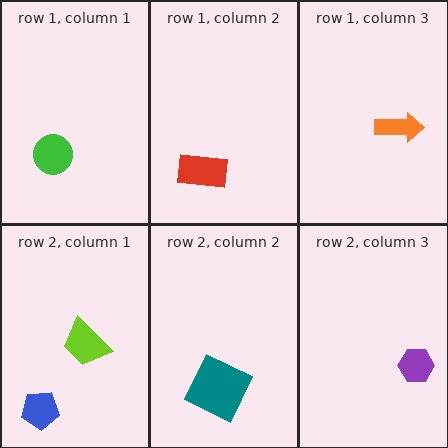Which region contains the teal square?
The row 2, column 2 region.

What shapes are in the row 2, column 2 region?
The teal square.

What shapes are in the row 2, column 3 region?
The purple hexagon.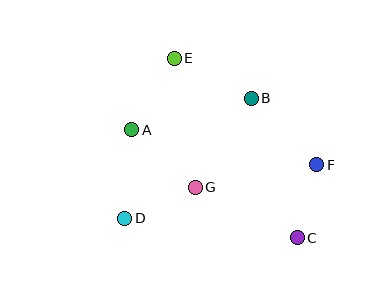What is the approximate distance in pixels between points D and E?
The distance between D and E is approximately 167 pixels.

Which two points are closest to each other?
Points C and F are closest to each other.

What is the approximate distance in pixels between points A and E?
The distance between A and E is approximately 83 pixels.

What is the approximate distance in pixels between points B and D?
The distance between B and D is approximately 174 pixels.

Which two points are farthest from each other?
Points C and E are farthest from each other.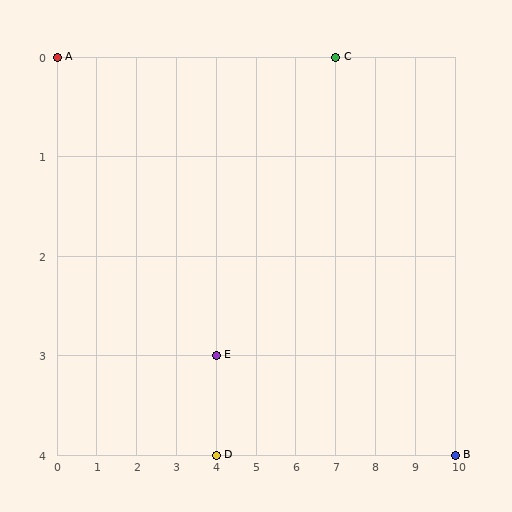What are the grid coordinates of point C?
Point C is at grid coordinates (7, 0).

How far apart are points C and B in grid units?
Points C and B are 3 columns and 4 rows apart (about 5.0 grid units diagonally).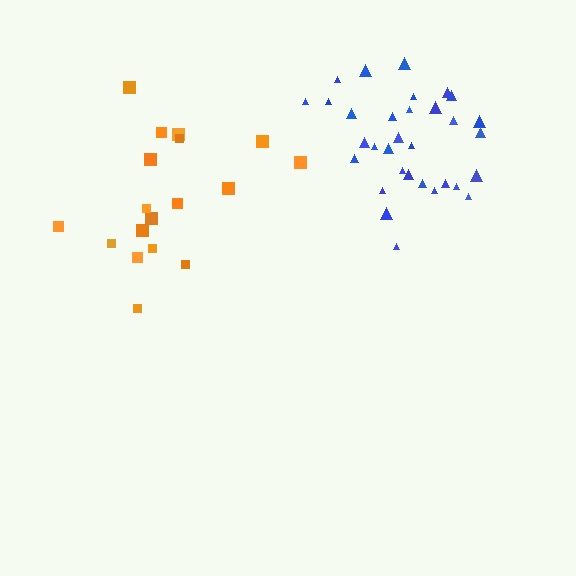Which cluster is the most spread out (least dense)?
Orange.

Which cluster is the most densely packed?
Blue.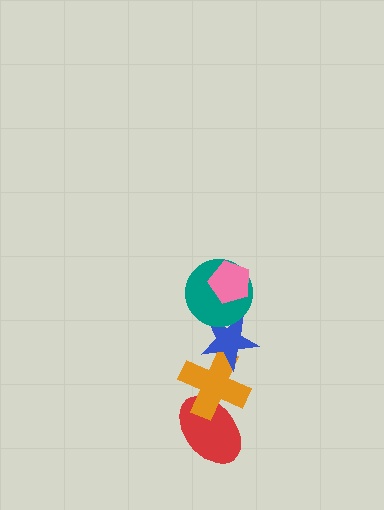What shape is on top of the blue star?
The teal circle is on top of the blue star.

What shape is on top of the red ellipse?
The orange cross is on top of the red ellipse.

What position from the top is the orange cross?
The orange cross is 4th from the top.